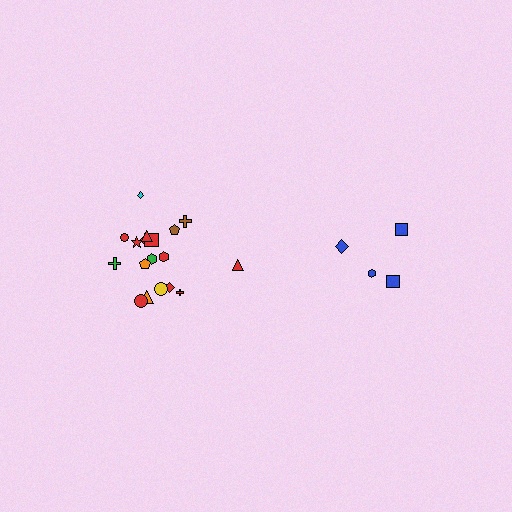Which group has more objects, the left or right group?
The left group.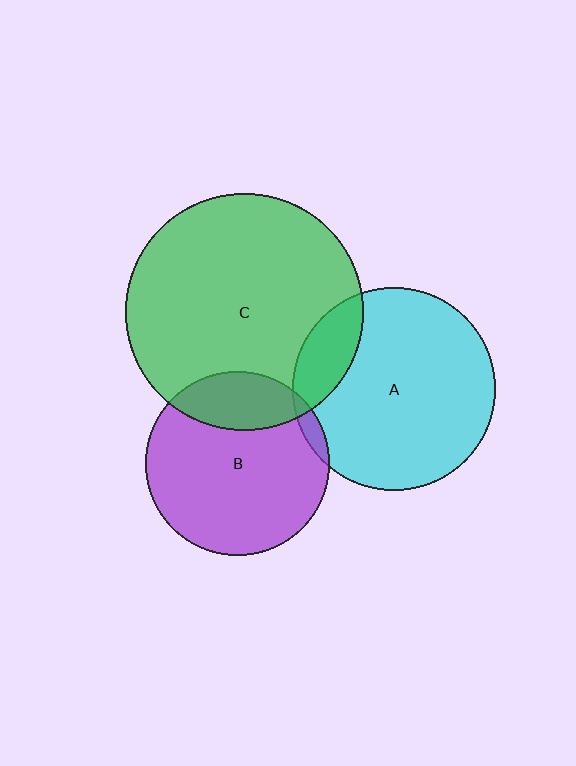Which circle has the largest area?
Circle C (green).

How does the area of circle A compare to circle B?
Approximately 1.2 times.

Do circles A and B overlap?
Yes.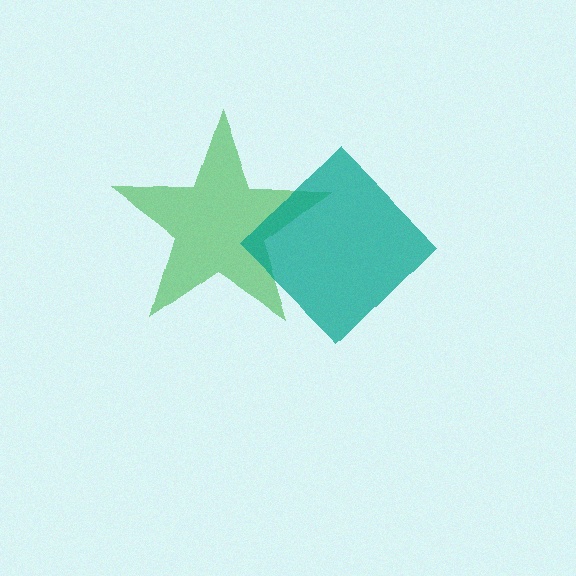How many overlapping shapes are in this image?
There are 2 overlapping shapes in the image.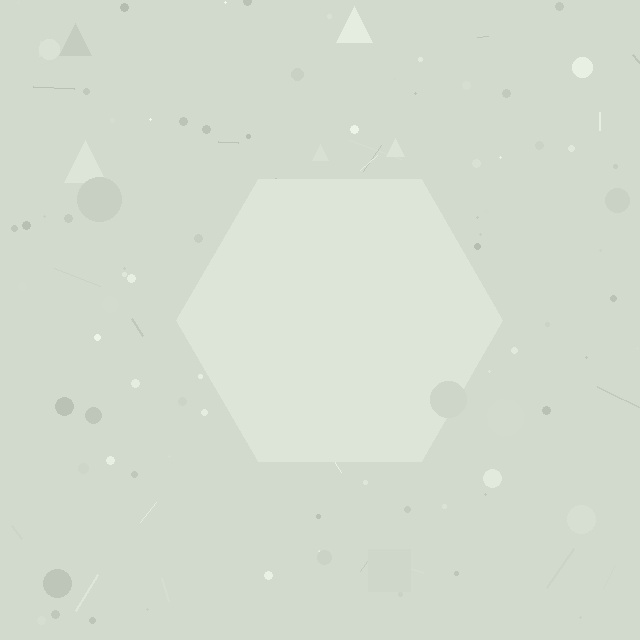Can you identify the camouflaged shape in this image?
The camouflaged shape is a hexagon.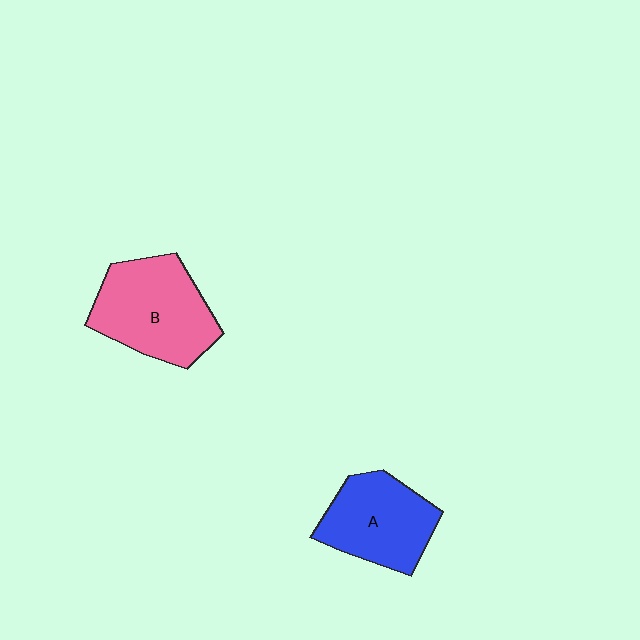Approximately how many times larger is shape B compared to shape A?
Approximately 1.2 times.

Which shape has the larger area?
Shape B (pink).